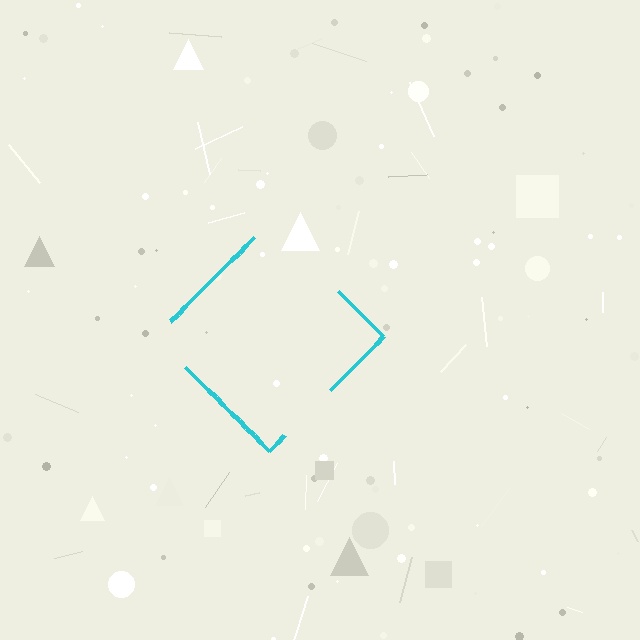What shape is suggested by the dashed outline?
The dashed outline suggests a diamond.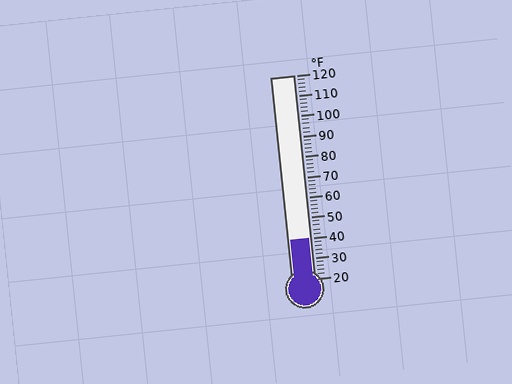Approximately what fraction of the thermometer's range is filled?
The thermometer is filled to approximately 20% of its range.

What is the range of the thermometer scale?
The thermometer scale ranges from 20°F to 120°F.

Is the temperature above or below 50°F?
The temperature is below 50°F.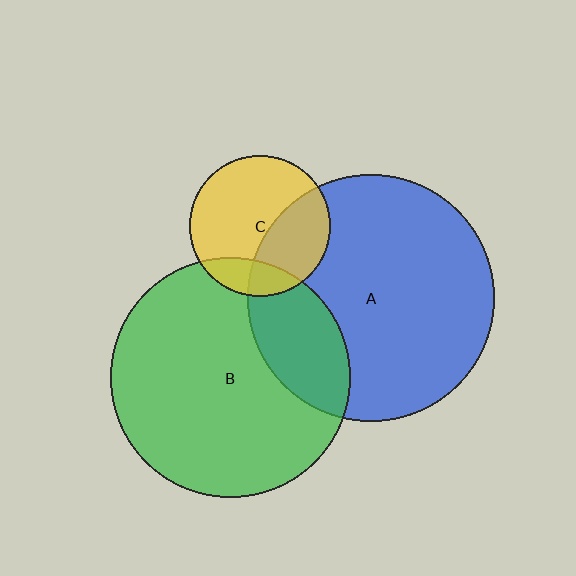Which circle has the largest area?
Circle A (blue).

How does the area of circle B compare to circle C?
Approximately 2.9 times.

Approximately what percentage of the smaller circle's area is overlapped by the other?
Approximately 25%.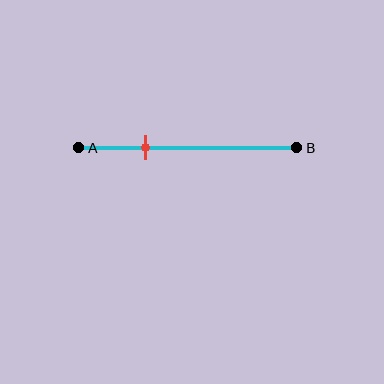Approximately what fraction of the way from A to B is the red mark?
The red mark is approximately 30% of the way from A to B.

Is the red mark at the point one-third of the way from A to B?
Yes, the mark is approximately at the one-third point.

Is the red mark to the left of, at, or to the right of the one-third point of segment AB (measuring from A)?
The red mark is approximately at the one-third point of segment AB.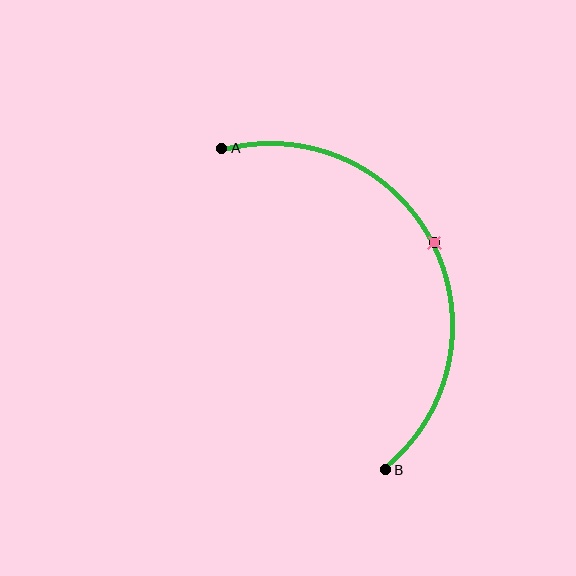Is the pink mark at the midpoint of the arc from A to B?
Yes. The pink mark lies on the arc at equal arc-length from both A and B — it is the arc midpoint.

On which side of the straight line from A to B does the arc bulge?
The arc bulges to the right of the straight line connecting A and B.